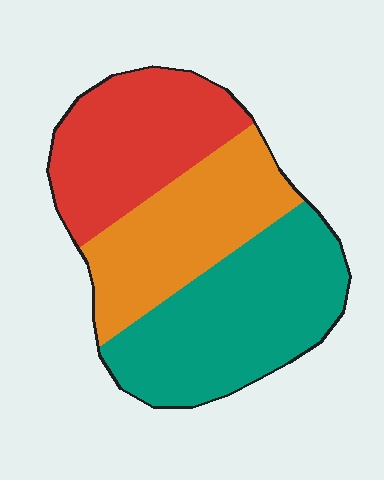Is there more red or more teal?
Teal.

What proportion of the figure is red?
Red takes up about one third (1/3) of the figure.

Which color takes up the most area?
Teal, at roughly 40%.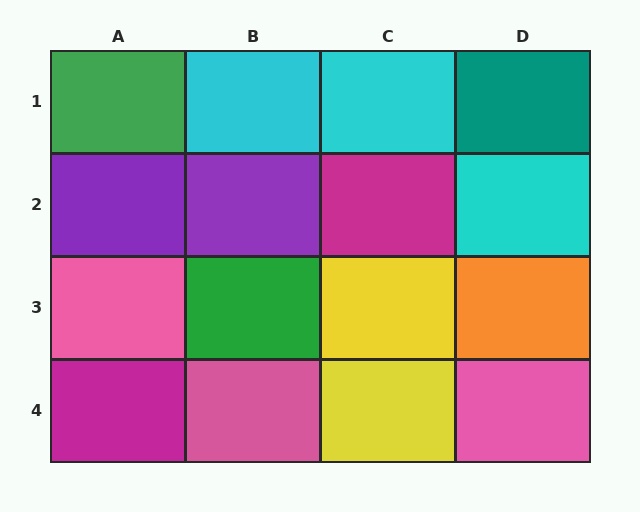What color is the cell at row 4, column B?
Pink.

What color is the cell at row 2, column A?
Purple.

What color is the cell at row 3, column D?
Orange.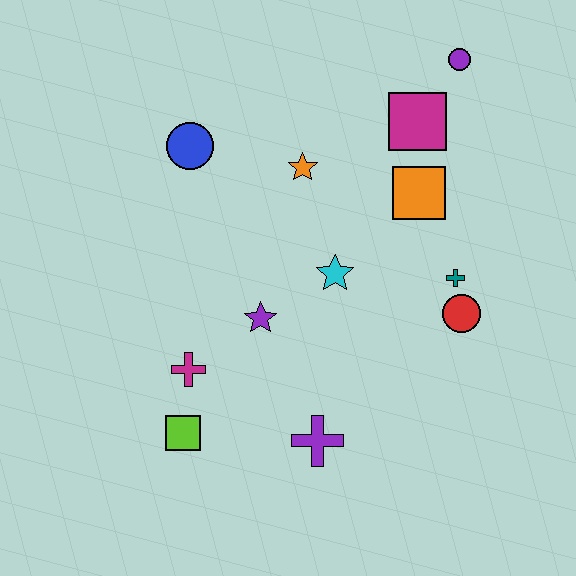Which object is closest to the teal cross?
The red circle is closest to the teal cross.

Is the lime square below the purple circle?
Yes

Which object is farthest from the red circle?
The blue circle is farthest from the red circle.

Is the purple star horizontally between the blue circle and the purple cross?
Yes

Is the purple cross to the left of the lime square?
No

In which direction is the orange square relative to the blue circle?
The orange square is to the right of the blue circle.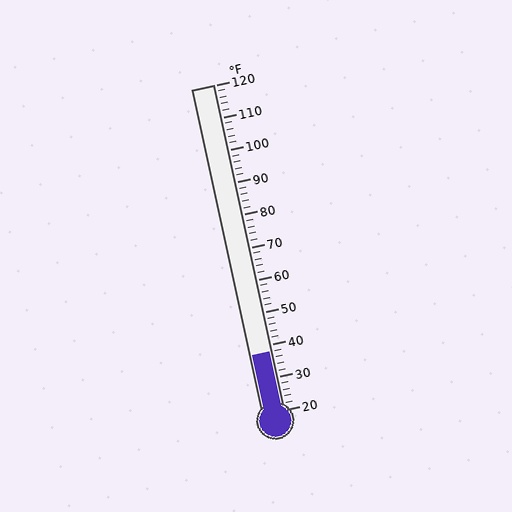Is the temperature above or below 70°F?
The temperature is below 70°F.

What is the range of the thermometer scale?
The thermometer scale ranges from 20°F to 120°F.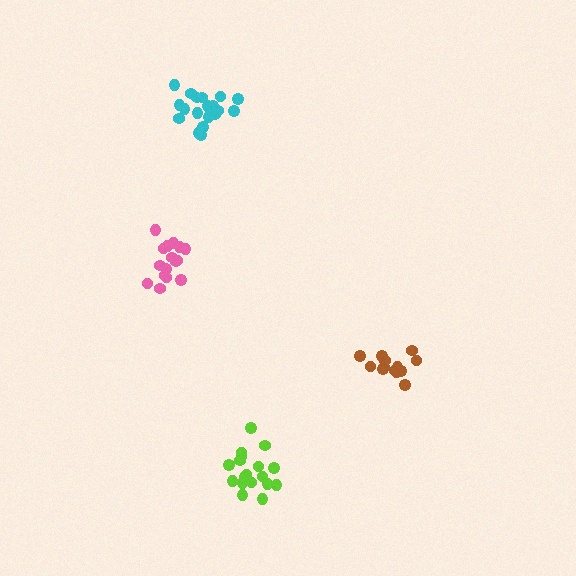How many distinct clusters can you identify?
There are 4 distinct clusters.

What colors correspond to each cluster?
The clusters are colored: brown, cyan, pink, lime.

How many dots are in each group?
Group 1: 14 dots, Group 2: 19 dots, Group 3: 16 dots, Group 4: 18 dots (67 total).